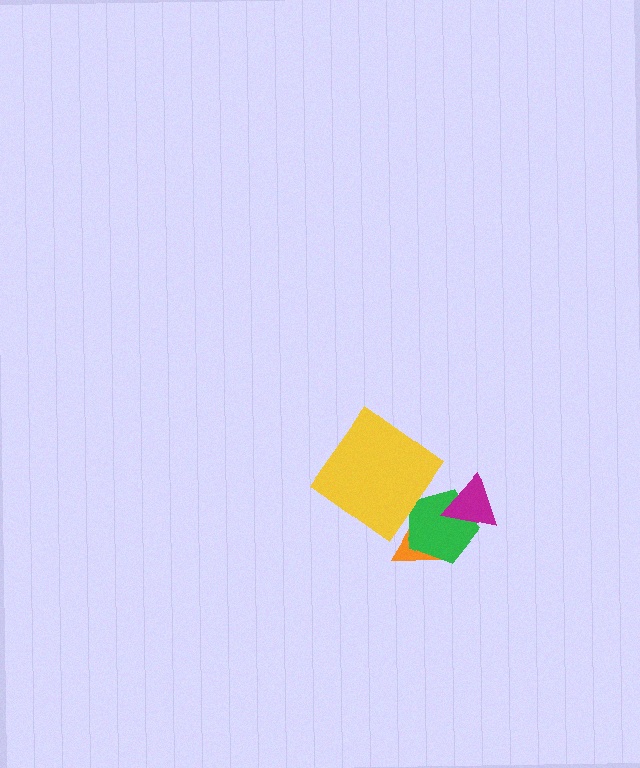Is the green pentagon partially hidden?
Yes, it is partially covered by another shape.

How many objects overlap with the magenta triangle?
1 object overlaps with the magenta triangle.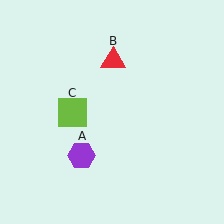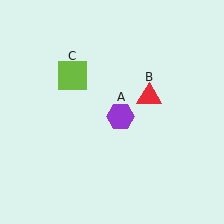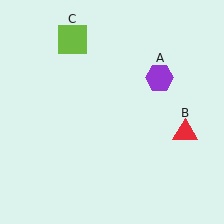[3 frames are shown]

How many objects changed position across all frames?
3 objects changed position: purple hexagon (object A), red triangle (object B), lime square (object C).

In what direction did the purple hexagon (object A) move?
The purple hexagon (object A) moved up and to the right.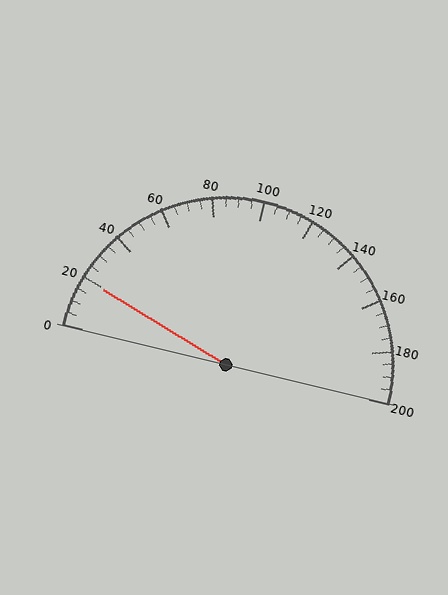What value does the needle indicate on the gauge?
The needle indicates approximately 20.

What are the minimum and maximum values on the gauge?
The gauge ranges from 0 to 200.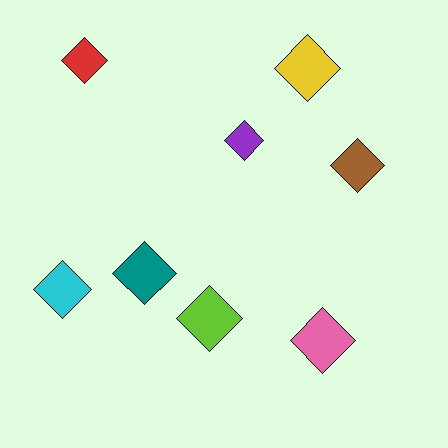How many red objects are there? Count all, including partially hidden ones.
There is 1 red object.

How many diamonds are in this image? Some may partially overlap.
There are 8 diamonds.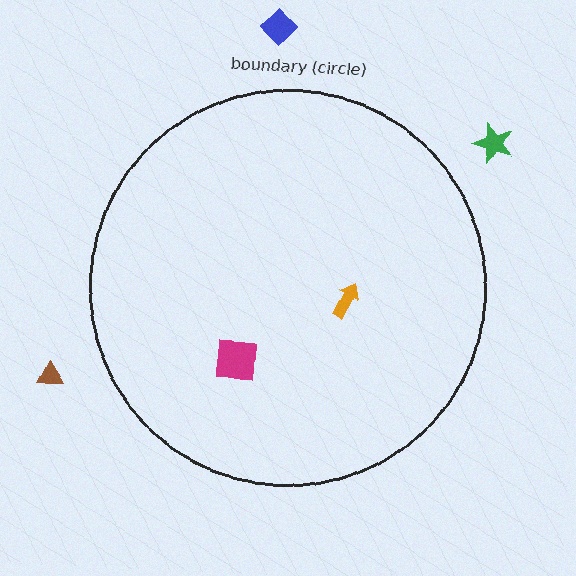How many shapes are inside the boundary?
2 inside, 3 outside.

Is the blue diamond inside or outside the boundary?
Outside.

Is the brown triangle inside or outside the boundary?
Outside.